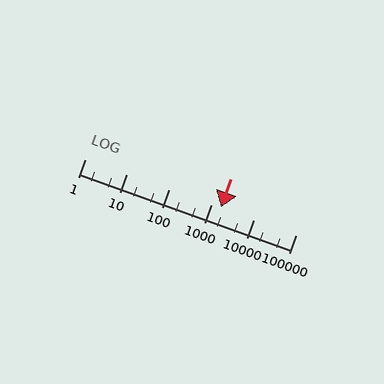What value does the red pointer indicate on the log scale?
The pointer indicates approximately 1700.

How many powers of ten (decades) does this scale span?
The scale spans 5 decades, from 1 to 100000.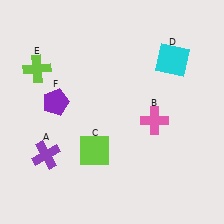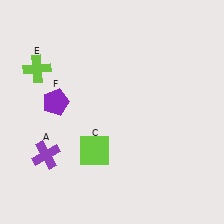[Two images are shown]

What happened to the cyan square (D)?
The cyan square (D) was removed in Image 2. It was in the top-right area of Image 1.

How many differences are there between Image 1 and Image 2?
There are 2 differences between the two images.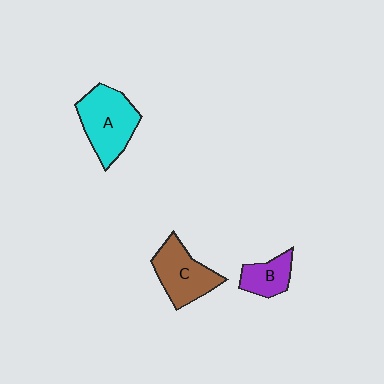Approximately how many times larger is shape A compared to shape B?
Approximately 1.9 times.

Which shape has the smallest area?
Shape B (purple).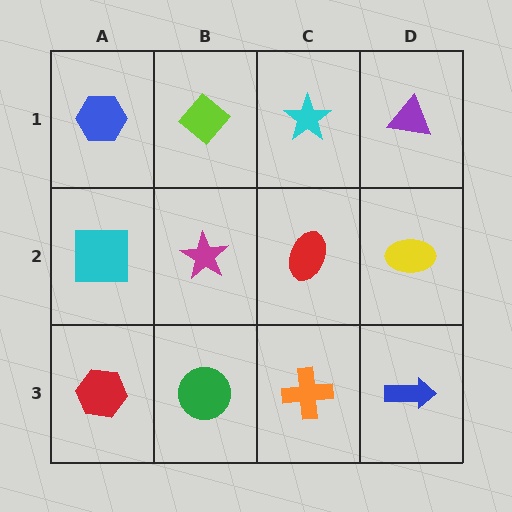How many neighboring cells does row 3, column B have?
3.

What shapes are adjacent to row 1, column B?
A magenta star (row 2, column B), a blue hexagon (row 1, column A), a cyan star (row 1, column C).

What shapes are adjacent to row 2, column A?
A blue hexagon (row 1, column A), a red hexagon (row 3, column A), a magenta star (row 2, column B).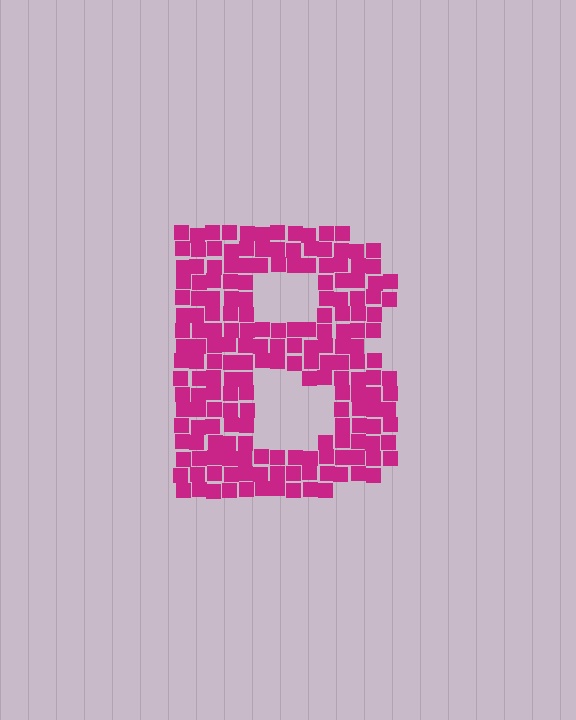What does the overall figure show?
The overall figure shows the letter B.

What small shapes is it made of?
It is made of small squares.